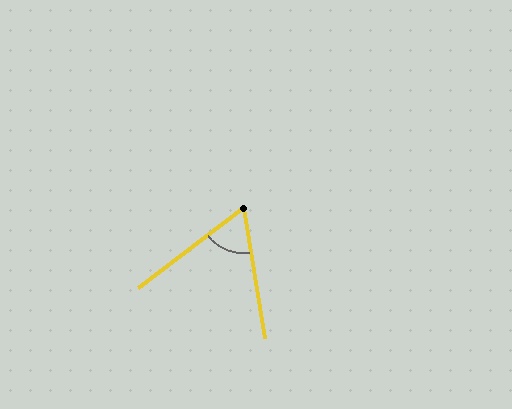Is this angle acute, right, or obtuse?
It is acute.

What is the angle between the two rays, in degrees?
Approximately 62 degrees.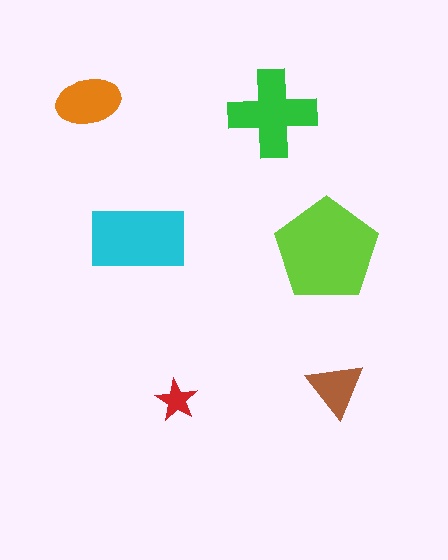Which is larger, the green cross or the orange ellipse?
The green cross.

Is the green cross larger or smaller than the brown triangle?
Larger.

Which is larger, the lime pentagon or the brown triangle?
The lime pentagon.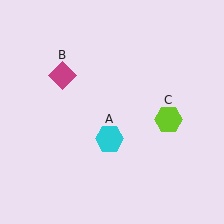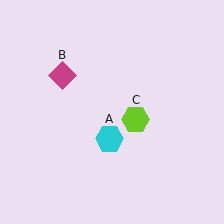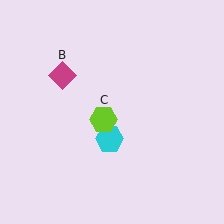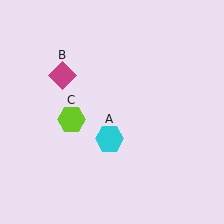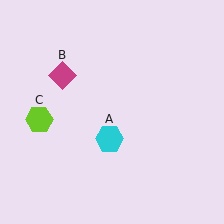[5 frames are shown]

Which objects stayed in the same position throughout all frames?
Cyan hexagon (object A) and magenta diamond (object B) remained stationary.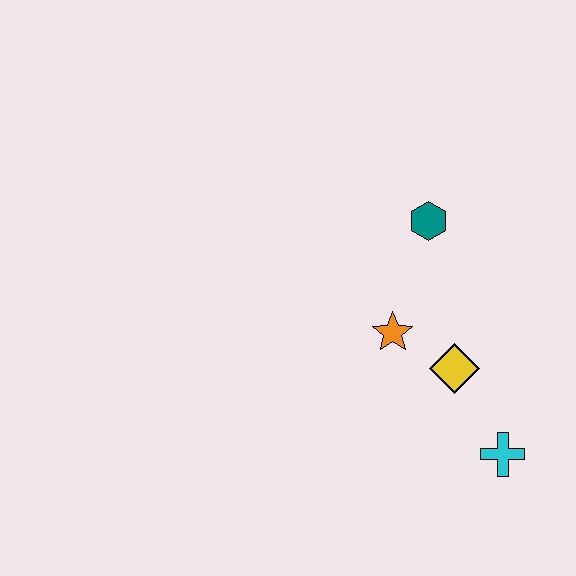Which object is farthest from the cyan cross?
The teal hexagon is farthest from the cyan cross.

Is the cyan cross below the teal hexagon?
Yes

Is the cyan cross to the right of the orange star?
Yes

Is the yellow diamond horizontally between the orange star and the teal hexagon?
No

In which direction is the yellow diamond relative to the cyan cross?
The yellow diamond is above the cyan cross.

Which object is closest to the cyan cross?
The yellow diamond is closest to the cyan cross.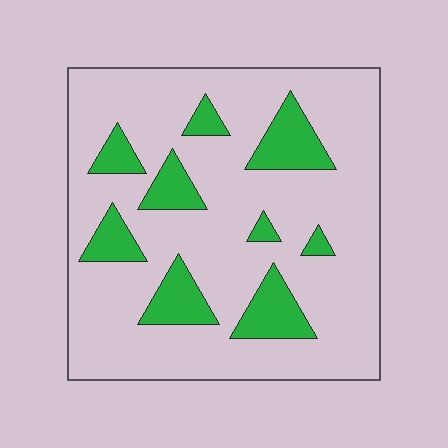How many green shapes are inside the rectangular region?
9.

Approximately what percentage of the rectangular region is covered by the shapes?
Approximately 20%.